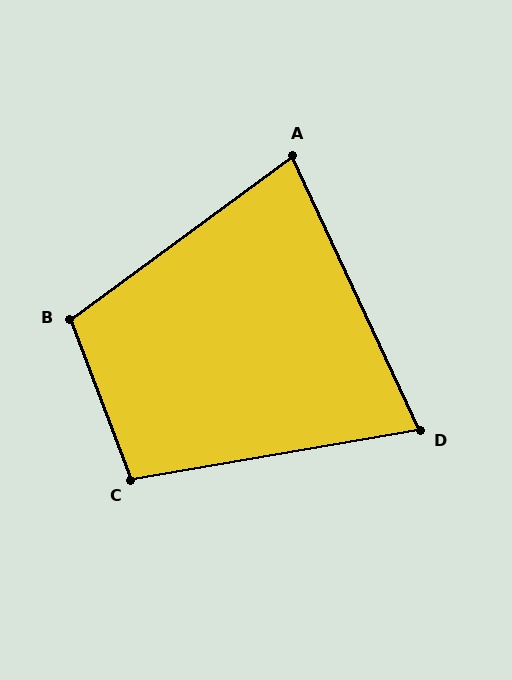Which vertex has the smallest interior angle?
D, at approximately 75 degrees.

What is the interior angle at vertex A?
Approximately 79 degrees (acute).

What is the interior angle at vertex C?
Approximately 101 degrees (obtuse).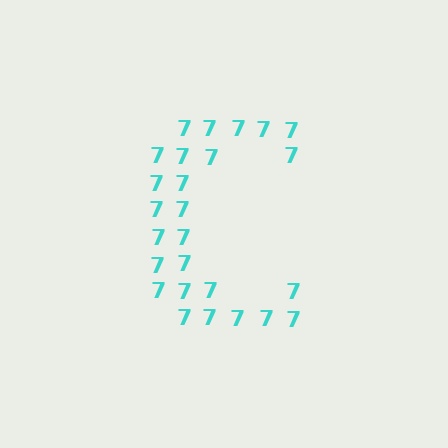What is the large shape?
The large shape is the letter C.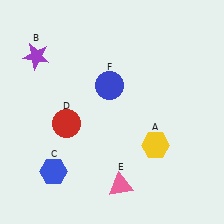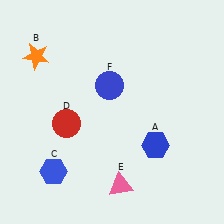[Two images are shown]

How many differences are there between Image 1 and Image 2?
There are 2 differences between the two images.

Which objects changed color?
A changed from yellow to blue. B changed from purple to orange.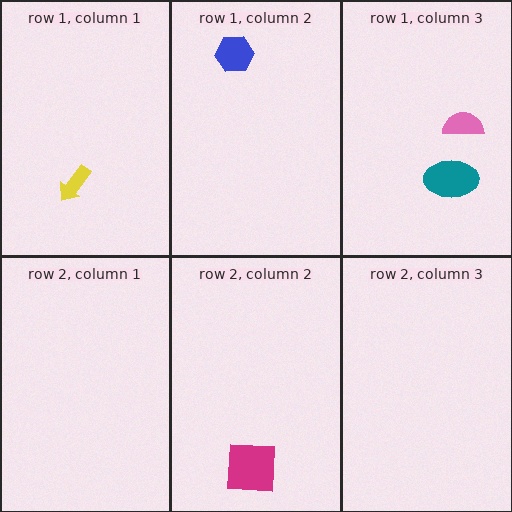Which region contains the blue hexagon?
The row 1, column 2 region.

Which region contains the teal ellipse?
The row 1, column 3 region.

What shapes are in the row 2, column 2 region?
The magenta square.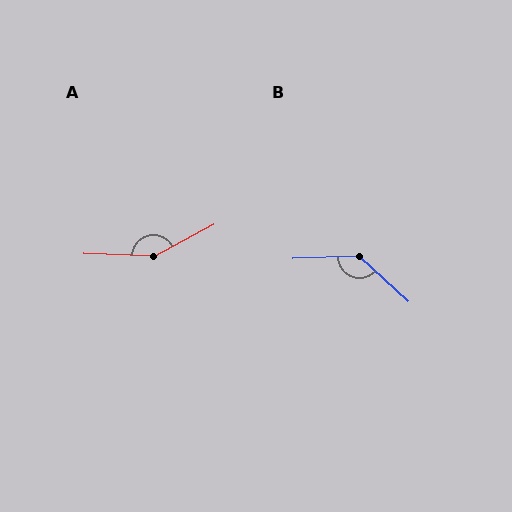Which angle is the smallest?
B, at approximately 135 degrees.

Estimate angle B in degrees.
Approximately 135 degrees.